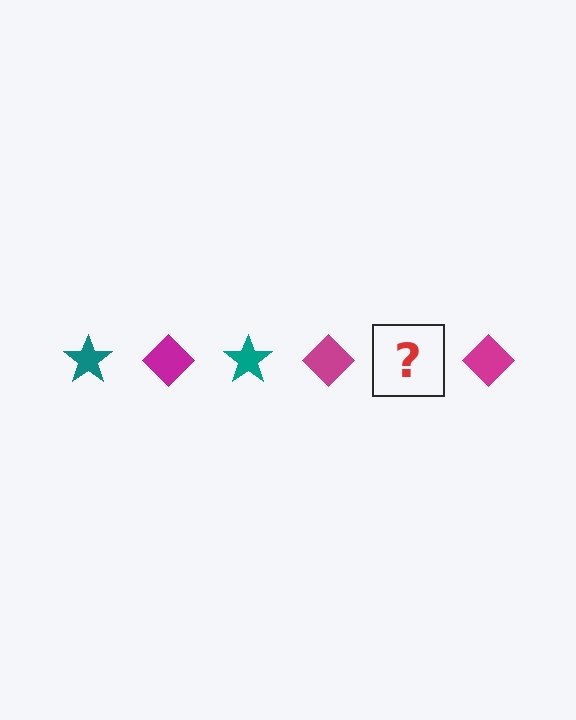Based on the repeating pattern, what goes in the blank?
The blank should be a teal star.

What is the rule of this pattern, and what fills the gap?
The rule is that the pattern alternates between teal star and magenta diamond. The gap should be filled with a teal star.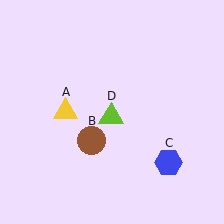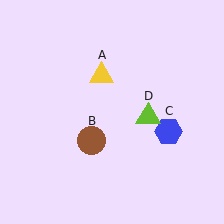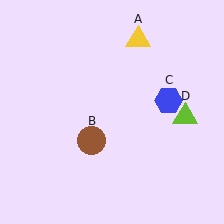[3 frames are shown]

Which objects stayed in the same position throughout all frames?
Brown circle (object B) remained stationary.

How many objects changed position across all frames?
3 objects changed position: yellow triangle (object A), blue hexagon (object C), lime triangle (object D).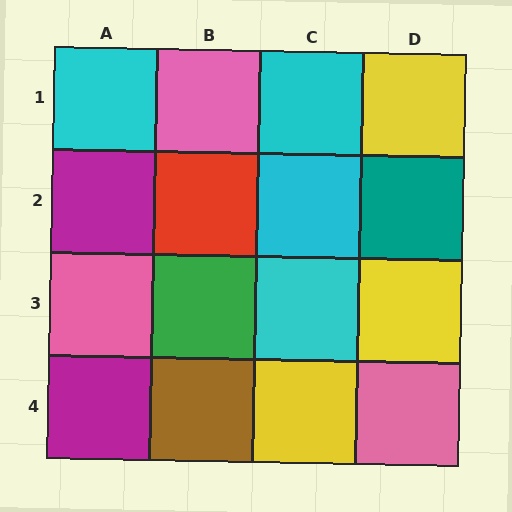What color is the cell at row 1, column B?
Pink.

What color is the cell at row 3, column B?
Green.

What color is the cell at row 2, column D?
Teal.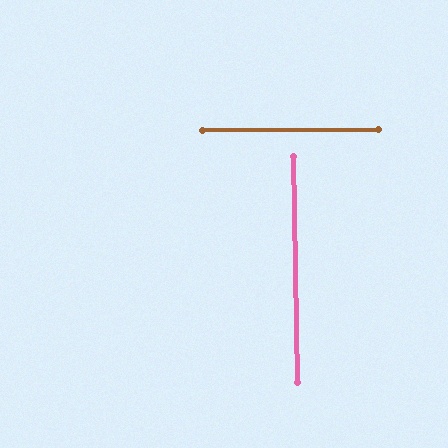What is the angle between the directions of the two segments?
Approximately 89 degrees.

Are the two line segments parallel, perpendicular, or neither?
Perpendicular — they meet at approximately 89°.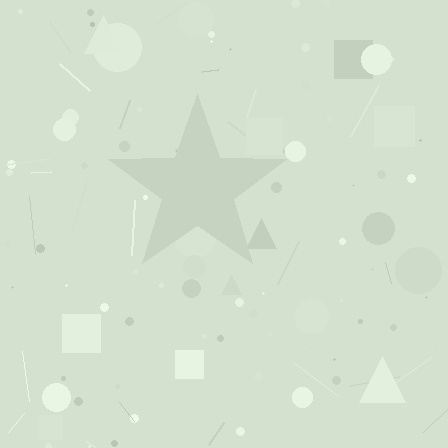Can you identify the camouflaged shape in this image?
The camouflaged shape is a star.